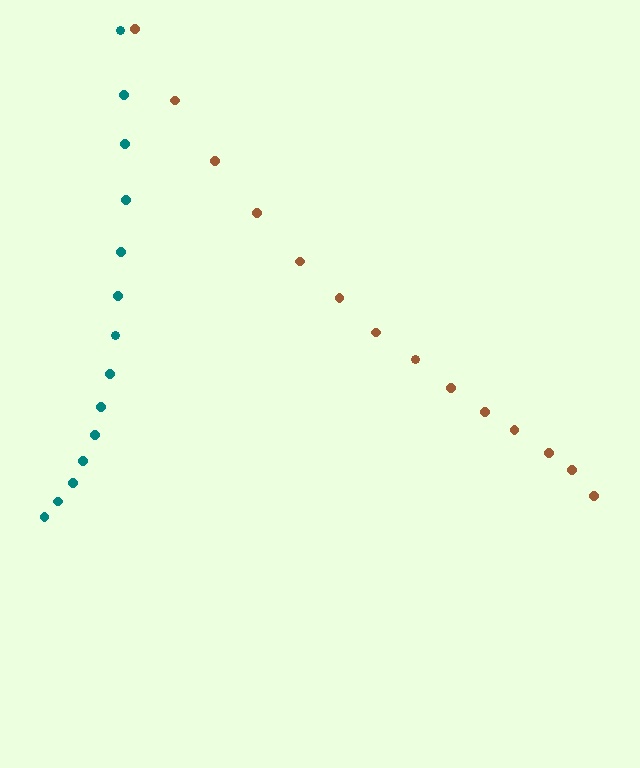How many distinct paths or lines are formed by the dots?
There are 2 distinct paths.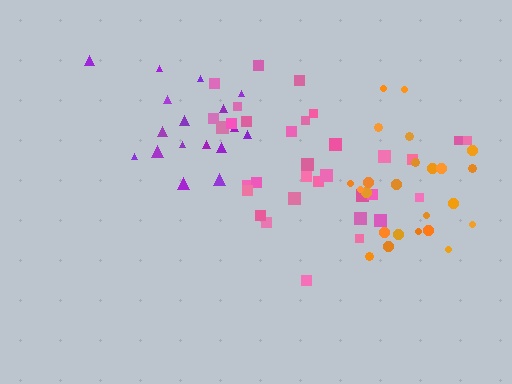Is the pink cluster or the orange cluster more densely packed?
Orange.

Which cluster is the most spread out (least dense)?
Pink.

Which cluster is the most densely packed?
Orange.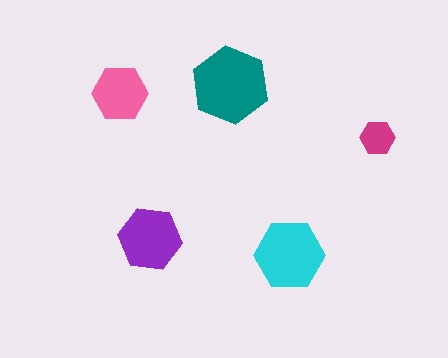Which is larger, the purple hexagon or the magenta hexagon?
The purple one.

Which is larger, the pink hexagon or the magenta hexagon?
The pink one.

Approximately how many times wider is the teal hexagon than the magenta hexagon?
About 2 times wider.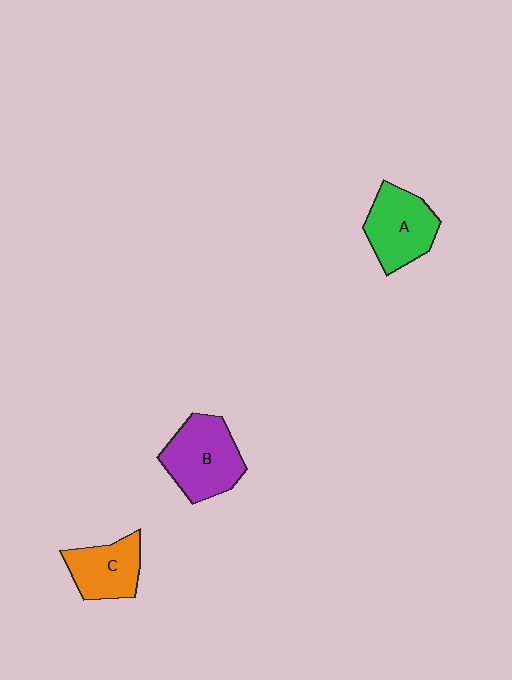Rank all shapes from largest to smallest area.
From largest to smallest: B (purple), A (green), C (orange).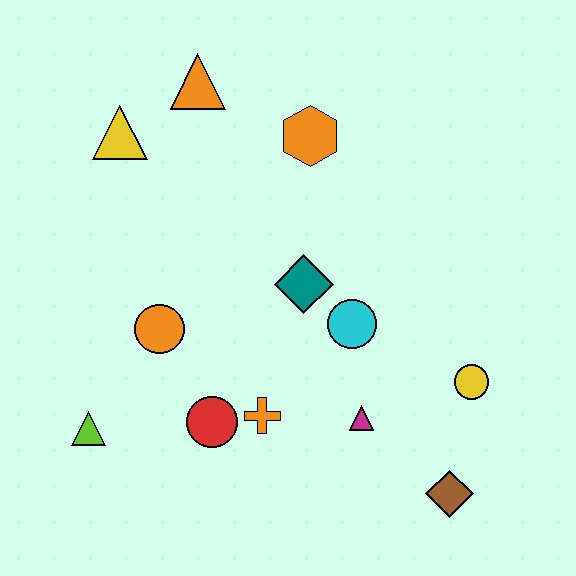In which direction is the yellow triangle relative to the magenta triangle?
The yellow triangle is above the magenta triangle.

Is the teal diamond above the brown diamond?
Yes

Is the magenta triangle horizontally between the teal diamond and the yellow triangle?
No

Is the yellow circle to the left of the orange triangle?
No